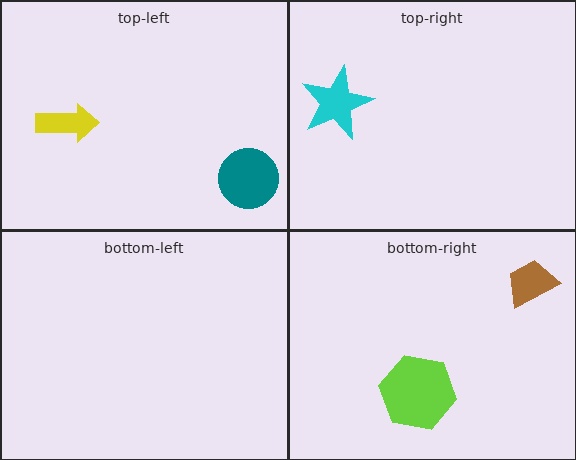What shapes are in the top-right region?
The cyan star.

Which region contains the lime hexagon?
The bottom-right region.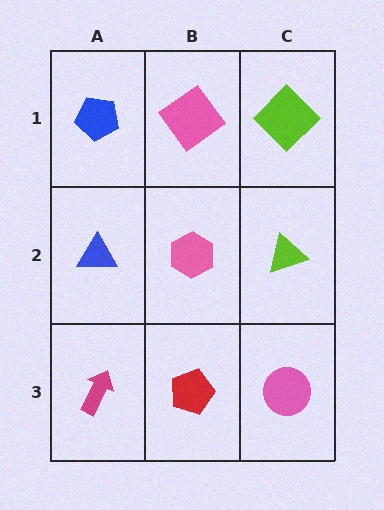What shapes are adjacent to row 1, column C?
A lime triangle (row 2, column C), a pink diamond (row 1, column B).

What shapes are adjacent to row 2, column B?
A pink diamond (row 1, column B), a red pentagon (row 3, column B), a blue triangle (row 2, column A), a lime triangle (row 2, column C).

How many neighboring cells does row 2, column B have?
4.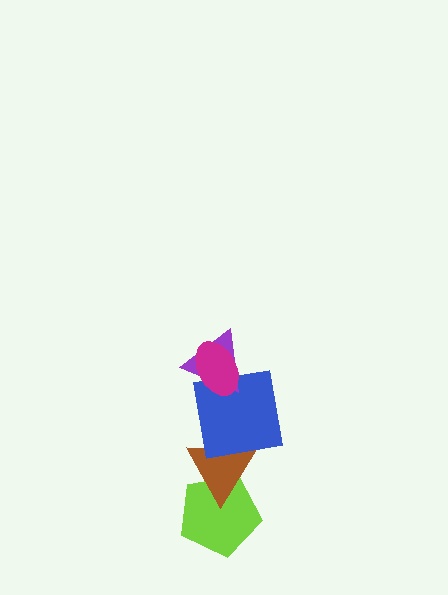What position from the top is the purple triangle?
The purple triangle is 2nd from the top.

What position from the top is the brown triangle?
The brown triangle is 4th from the top.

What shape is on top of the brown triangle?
The blue square is on top of the brown triangle.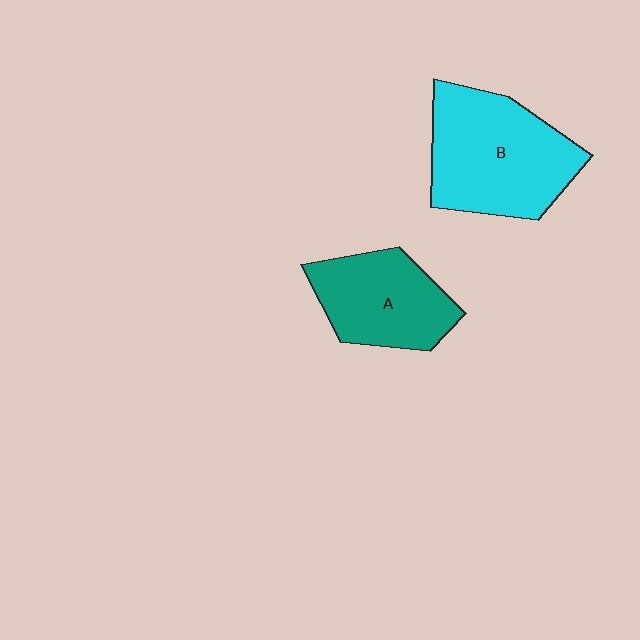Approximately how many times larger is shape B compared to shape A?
Approximately 1.4 times.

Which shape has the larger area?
Shape B (cyan).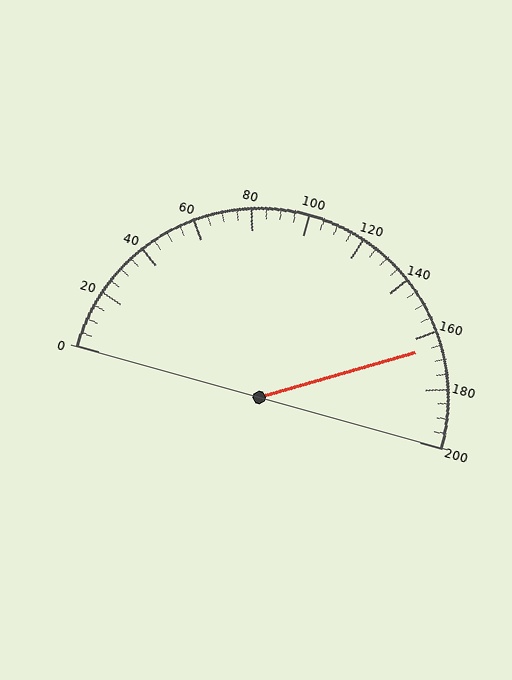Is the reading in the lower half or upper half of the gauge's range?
The reading is in the upper half of the range (0 to 200).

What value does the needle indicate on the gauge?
The needle indicates approximately 165.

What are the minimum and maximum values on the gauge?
The gauge ranges from 0 to 200.